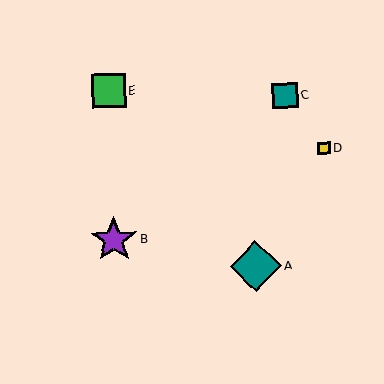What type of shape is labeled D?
Shape D is a yellow square.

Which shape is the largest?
The teal diamond (labeled A) is the largest.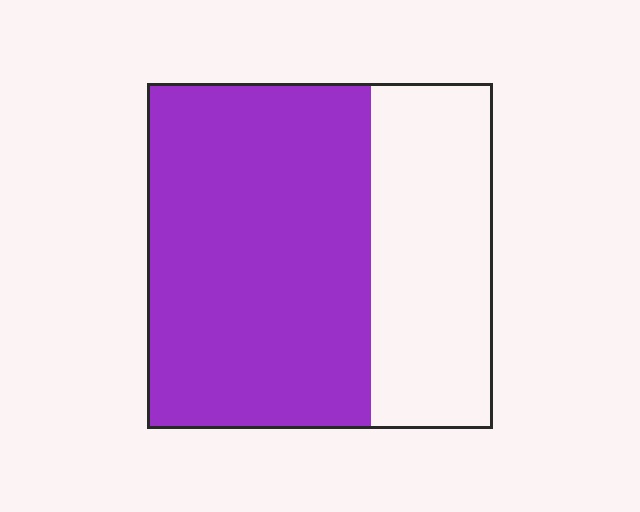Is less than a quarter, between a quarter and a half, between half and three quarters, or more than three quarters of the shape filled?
Between half and three quarters.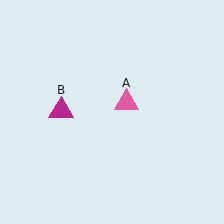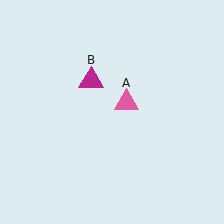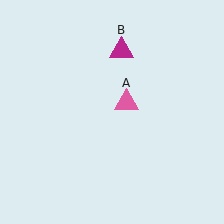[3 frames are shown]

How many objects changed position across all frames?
1 object changed position: magenta triangle (object B).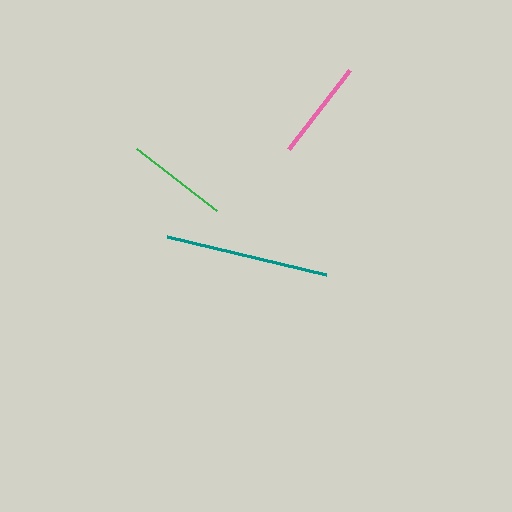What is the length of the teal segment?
The teal segment is approximately 163 pixels long.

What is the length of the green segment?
The green segment is approximately 101 pixels long.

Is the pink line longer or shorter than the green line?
The green line is longer than the pink line.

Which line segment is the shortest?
The pink line is the shortest at approximately 99 pixels.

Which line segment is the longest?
The teal line is the longest at approximately 163 pixels.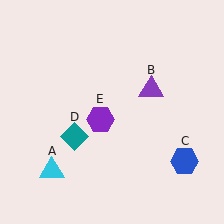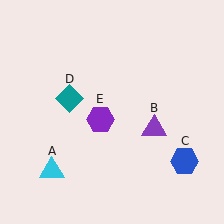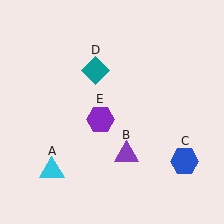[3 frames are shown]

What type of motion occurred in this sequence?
The purple triangle (object B), teal diamond (object D) rotated clockwise around the center of the scene.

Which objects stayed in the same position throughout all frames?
Cyan triangle (object A) and blue hexagon (object C) and purple hexagon (object E) remained stationary.